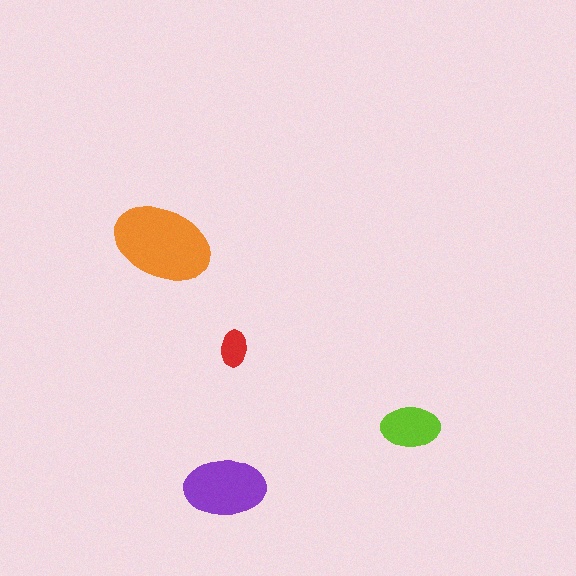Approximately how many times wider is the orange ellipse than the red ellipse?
About 2.5 times wider.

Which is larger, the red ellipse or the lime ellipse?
The lime one.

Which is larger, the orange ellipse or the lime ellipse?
The orange one.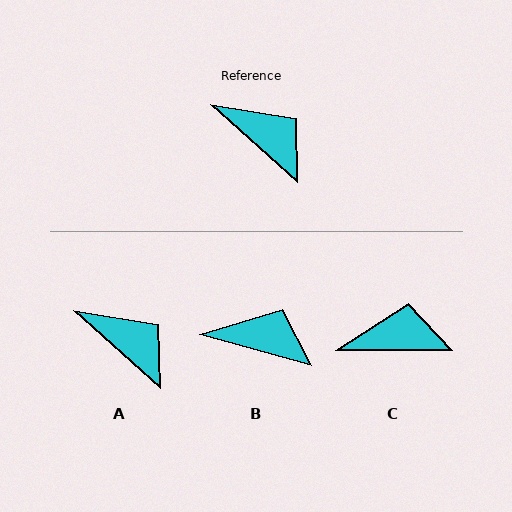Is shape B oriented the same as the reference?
No, it is off by about 27 degrees.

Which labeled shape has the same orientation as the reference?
A.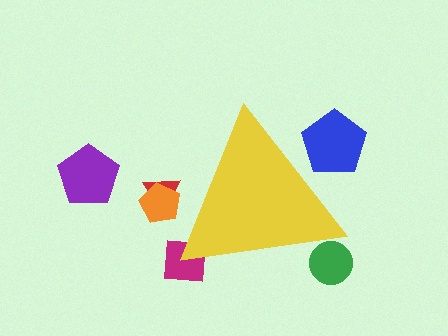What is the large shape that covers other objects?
A yellow triangle.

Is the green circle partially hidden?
Yes, the green circle is partially hidden behind the yellow triangle.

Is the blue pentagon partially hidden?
Yes, the blue pentagon is partially hidden behind the yellow triangle.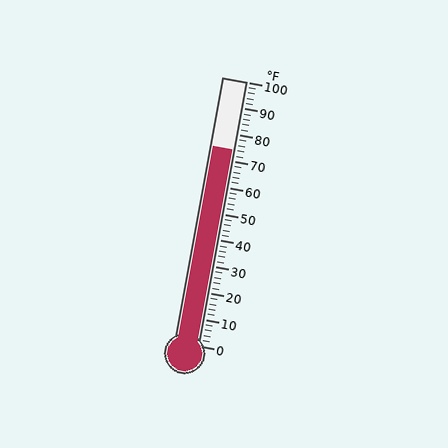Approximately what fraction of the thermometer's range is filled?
The thermometer is filled to approximately 75% of its range.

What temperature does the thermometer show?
The thermometer shows approximately 74°F.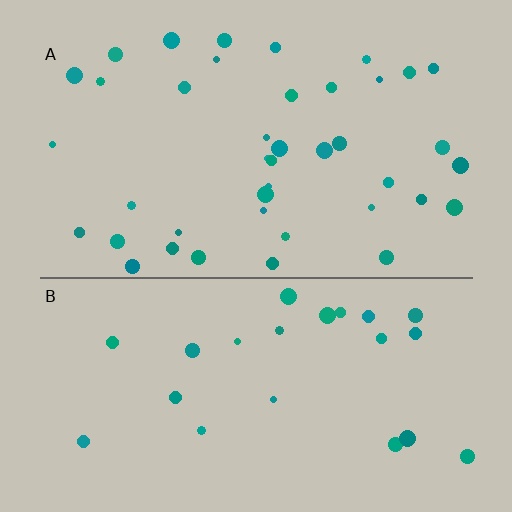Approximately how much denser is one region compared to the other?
Approximately 1.9× — region A over region B.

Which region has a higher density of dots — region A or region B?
A (the top).